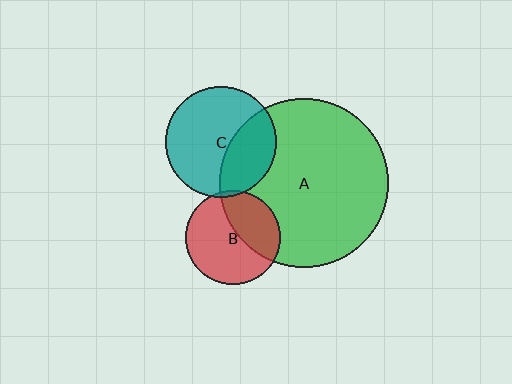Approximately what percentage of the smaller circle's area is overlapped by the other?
Approximately 35%.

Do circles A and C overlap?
Yes.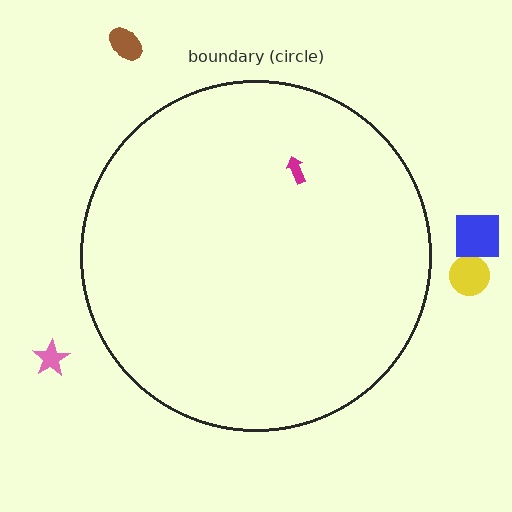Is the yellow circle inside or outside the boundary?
Outside.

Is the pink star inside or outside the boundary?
Outside.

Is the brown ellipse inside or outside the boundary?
Outside.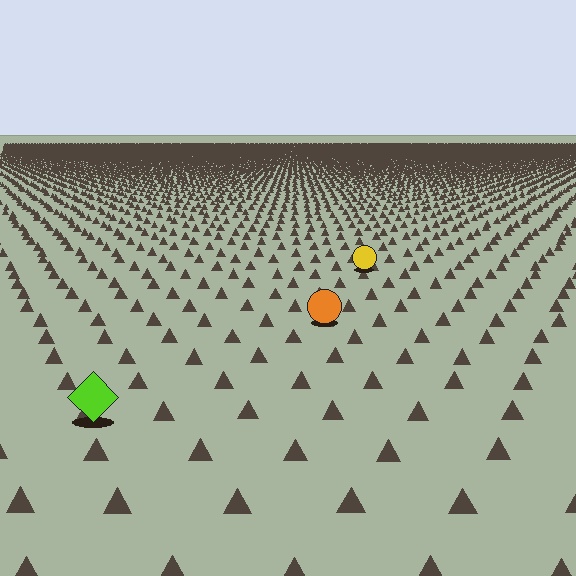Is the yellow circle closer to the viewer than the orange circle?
No. The orange circle is closer — you can tell from the texture gradient: the ground texture is coarser near it.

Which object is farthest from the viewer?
The yellow circle is farthest from the viewer. It appears smaller and the ground texture around it is denser.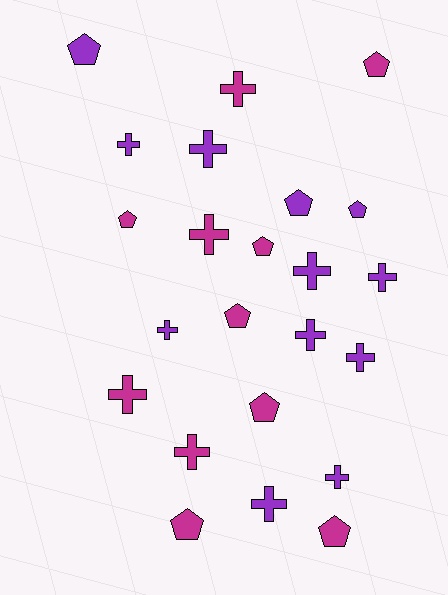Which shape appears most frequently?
Cross, with 13 objects.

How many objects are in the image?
There are 23 objects.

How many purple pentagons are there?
There are 3 purple pentagons.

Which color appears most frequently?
Purple, with 12 objects.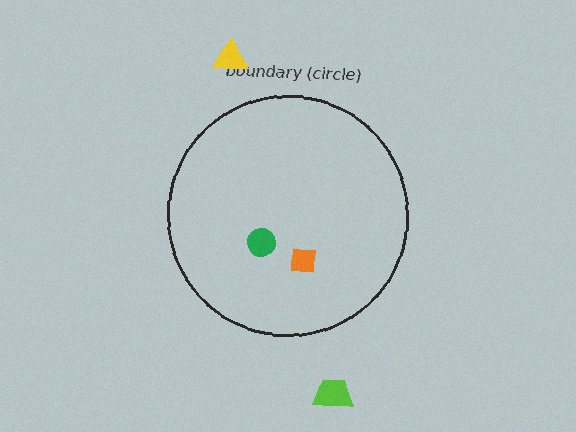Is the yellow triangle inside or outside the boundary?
Outside.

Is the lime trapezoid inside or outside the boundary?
Outside.